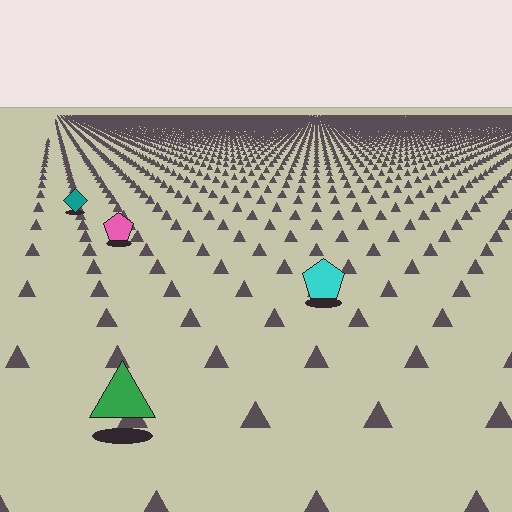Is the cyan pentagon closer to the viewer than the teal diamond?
Yes. The cyan pentagon is closer — you can tell from the texture gradient: the ground texture is coarser near it.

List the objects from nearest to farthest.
From nearest to farthest: the green triangle, the cyan pentagon, the pink pentagon, the teal diamond.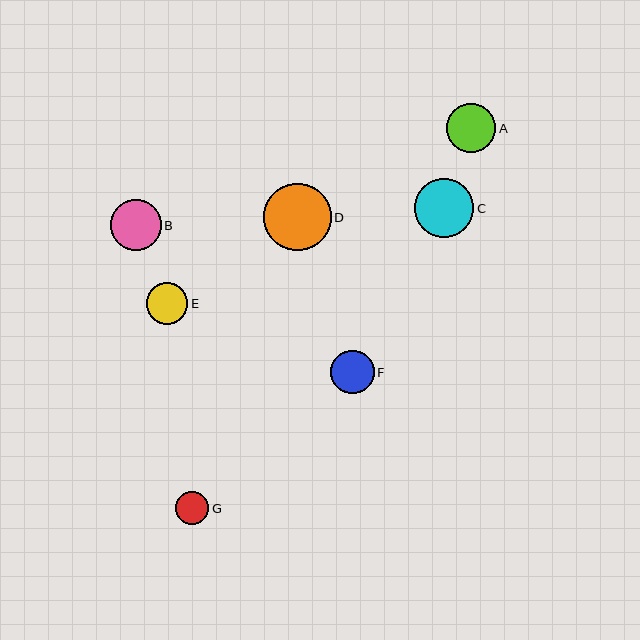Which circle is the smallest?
Circle G is the smallest with a size of approximately 33 pixels.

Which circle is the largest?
Circle D is the largest with a size of approximately 67 pixels.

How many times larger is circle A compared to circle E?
Circle A is approximately 1.2 times the size of circle E.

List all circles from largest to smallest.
From largest to smallest: D, C, B, A, F, E, G.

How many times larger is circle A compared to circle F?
Circle A is approximately 1.1 times the size of circle F.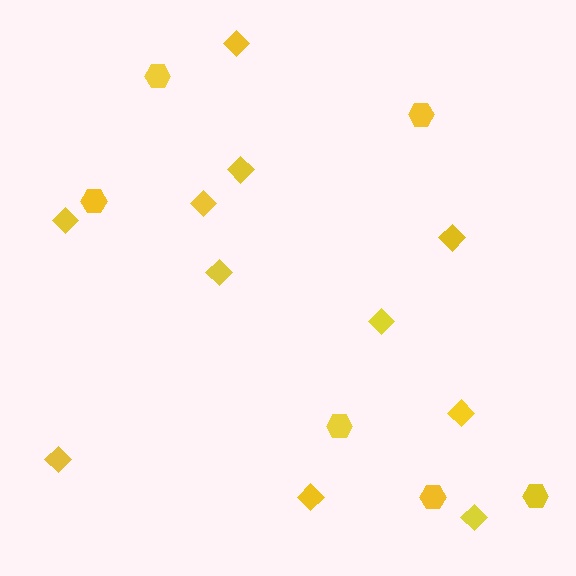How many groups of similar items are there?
There are 2 groups: one group of diamonds (11) and one group of hexagons (6).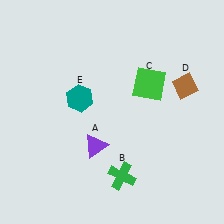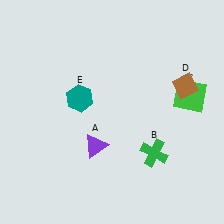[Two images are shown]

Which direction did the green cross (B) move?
The green cross (B) moved right.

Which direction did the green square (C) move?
The green square (C) moved right.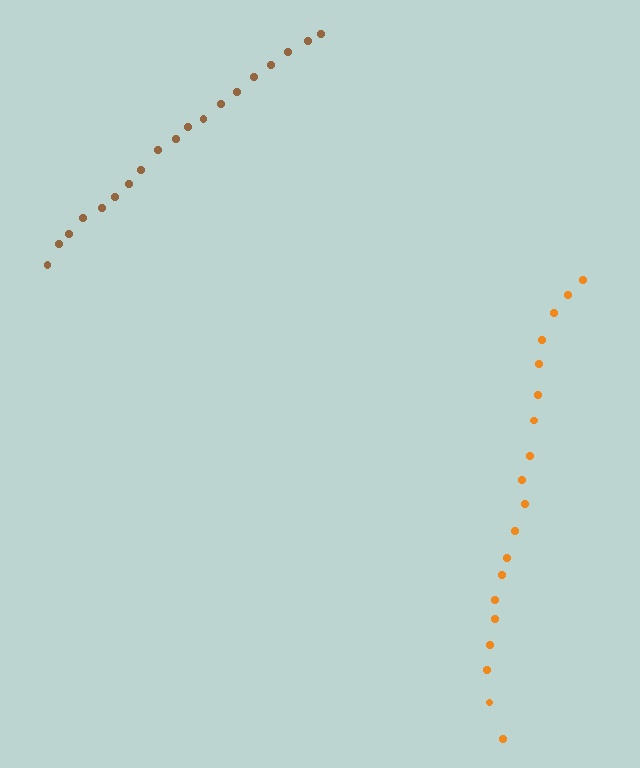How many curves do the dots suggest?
There are 2 distinct paths.